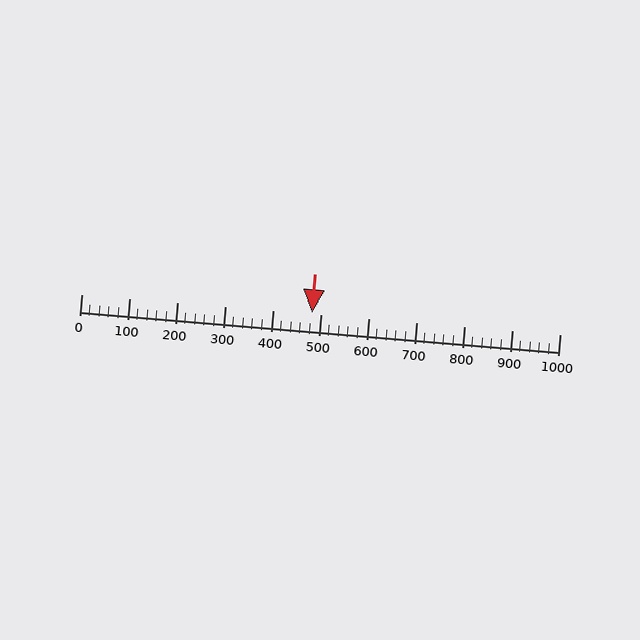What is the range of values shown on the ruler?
The ruler shows values from 0 to 1000.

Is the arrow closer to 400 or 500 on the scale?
The arrow is closer to 500.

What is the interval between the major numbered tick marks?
The major tick marks are spaced 100 units apart.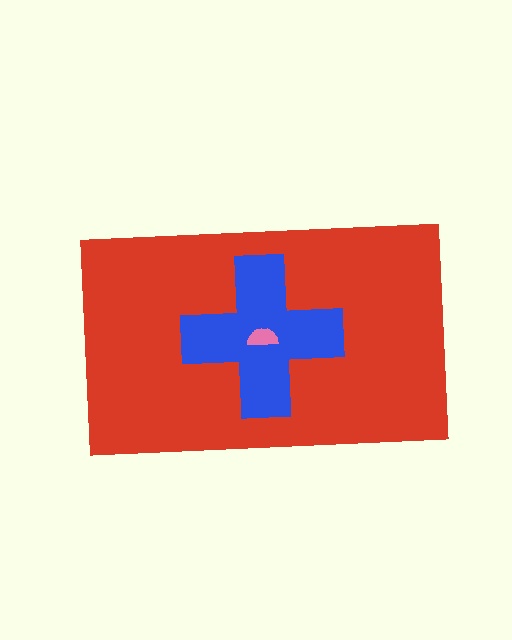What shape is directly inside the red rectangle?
The blue cross.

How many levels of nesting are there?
3.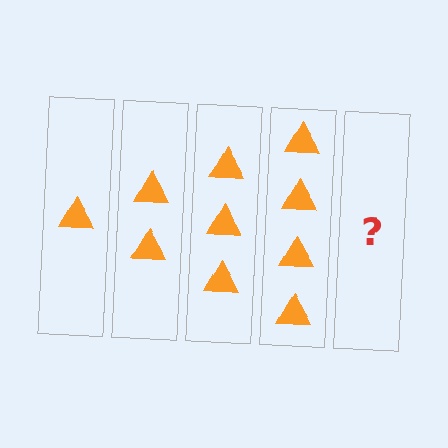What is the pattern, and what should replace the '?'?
The pattern is that each step adds one more triangle. The '?' should be 5 triangles.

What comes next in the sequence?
The next element should be 5 triangles.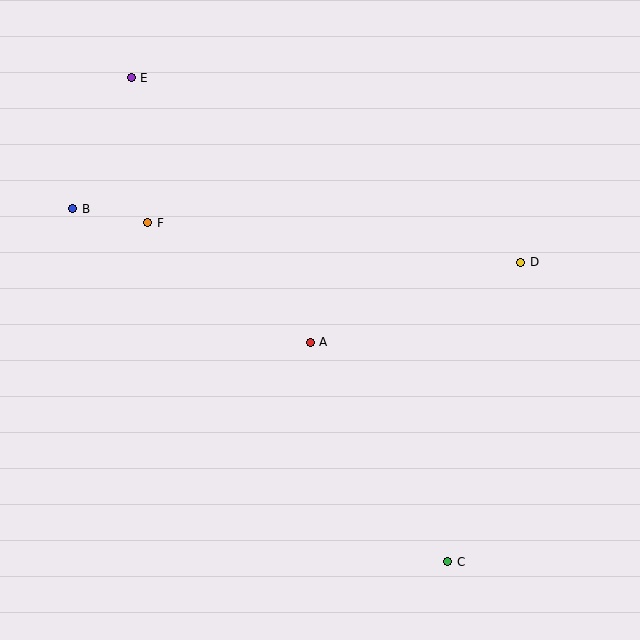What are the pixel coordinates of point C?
Point C is at (448, 562).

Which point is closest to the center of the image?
Point A at (310, 342) is closest to the center.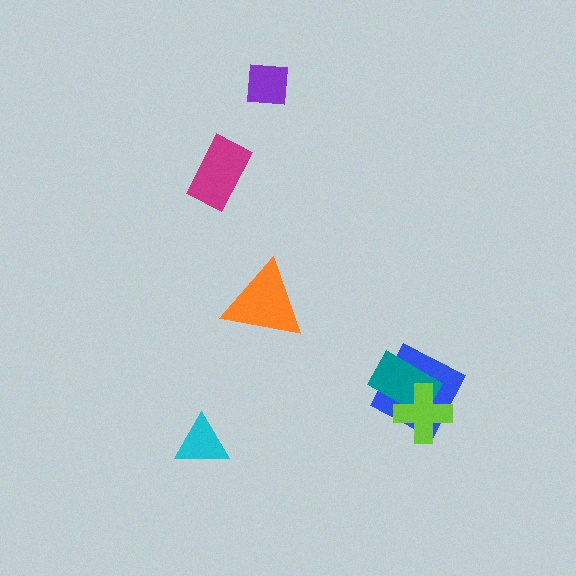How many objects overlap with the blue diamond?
2 objects overlap with the blue diamond.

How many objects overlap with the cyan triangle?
0 objects overlap with the cyan triangle.